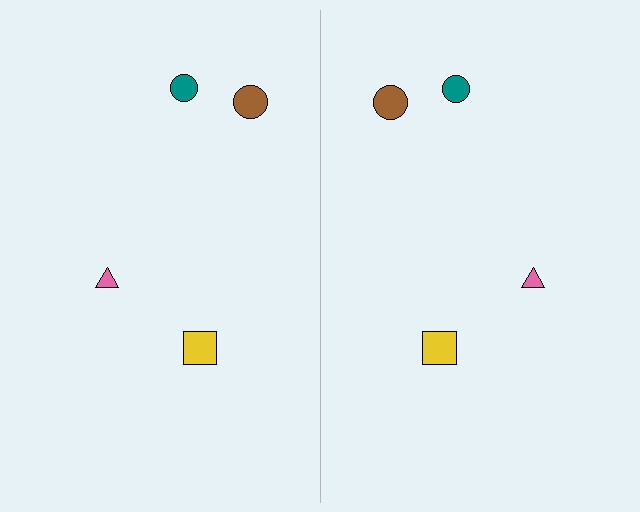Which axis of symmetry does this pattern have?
The pattern has a vertical axis of symmetry running through the center of the image.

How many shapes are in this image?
There are 8 shapes in this image.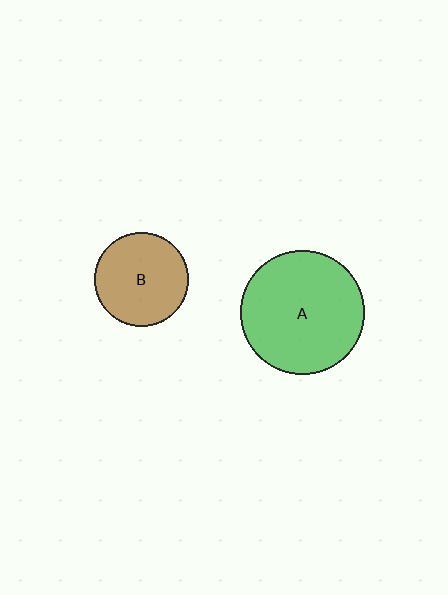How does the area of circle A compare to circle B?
Approximately 1.7 times.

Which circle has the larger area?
Circle A (green).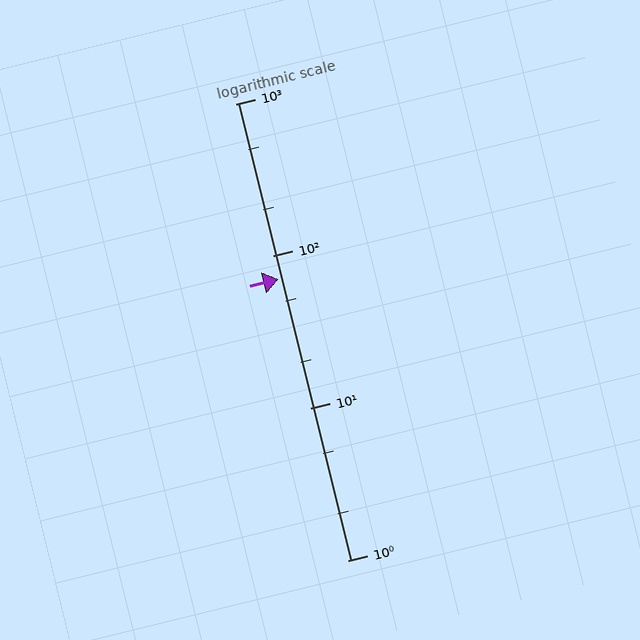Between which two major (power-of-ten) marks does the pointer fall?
The pointer is between 10 and 100.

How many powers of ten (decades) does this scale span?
The scale spans 3 decades, from 1 to 1000.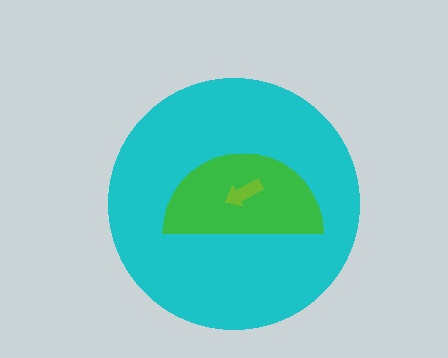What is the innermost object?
The lime arrow.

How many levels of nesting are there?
3.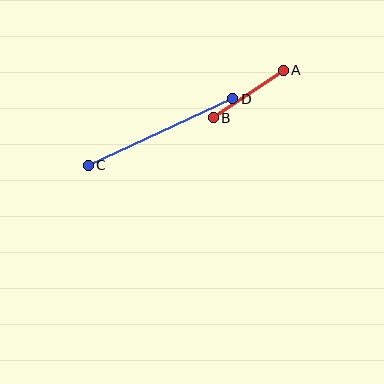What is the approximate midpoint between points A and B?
The midpoint is at approximately (248, 94) pixels.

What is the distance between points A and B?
The distance is approximately 85 pixels.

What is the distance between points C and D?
The distance is approximately 159 pixels.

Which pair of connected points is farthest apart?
Points C and D are farthest apart.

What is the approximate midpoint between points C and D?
The midpoint is at approximately (160, 132) pixels.